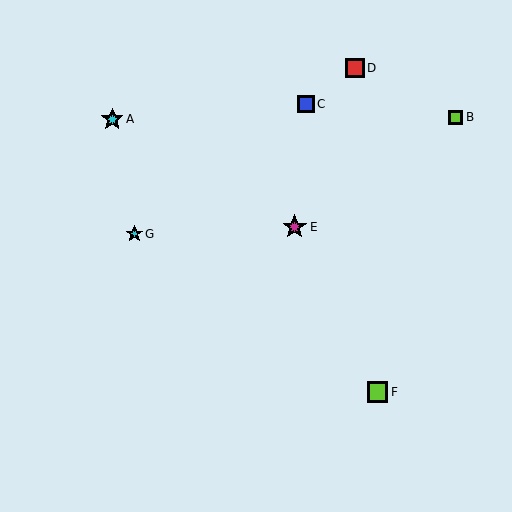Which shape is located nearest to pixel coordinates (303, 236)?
The magenta star (labeled E) at (295, 227) is nearest to that location.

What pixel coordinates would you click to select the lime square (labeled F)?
Click at (378, 392) to select the lime square F.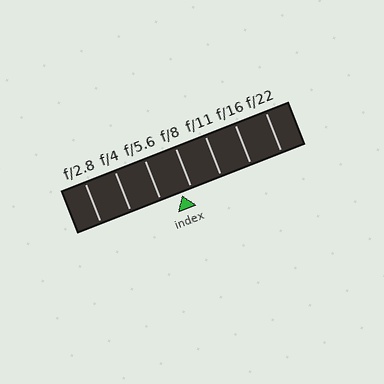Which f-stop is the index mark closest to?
The index mark is closest to f/8.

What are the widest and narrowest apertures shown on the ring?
The widest aperture shown is f/2.8 and the narrowest is f/22.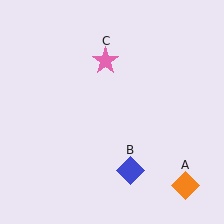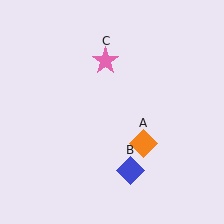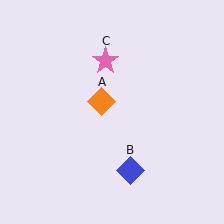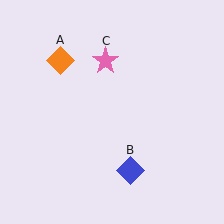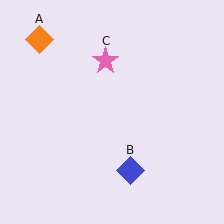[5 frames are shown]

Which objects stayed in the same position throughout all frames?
Blue diamond (object B) and pink star (object C) remained stationary.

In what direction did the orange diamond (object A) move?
The orange diamond (object A) moved up and to the left.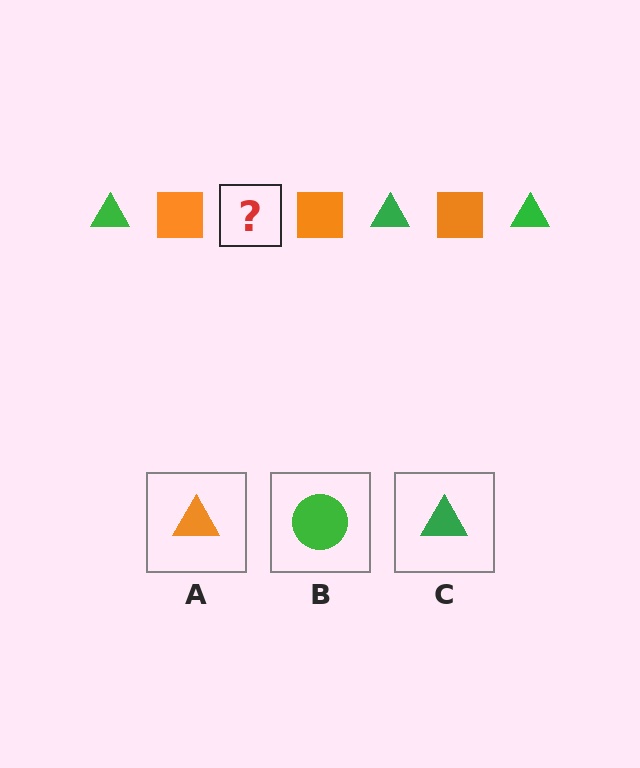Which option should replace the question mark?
Option C.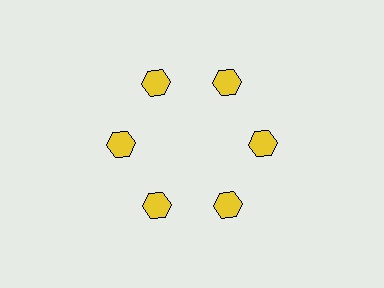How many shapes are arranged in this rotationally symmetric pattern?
There are 6 shapes, arranged in 6 groups of 1.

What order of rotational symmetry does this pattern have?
This pattern has 6-fold rotational symmetry.